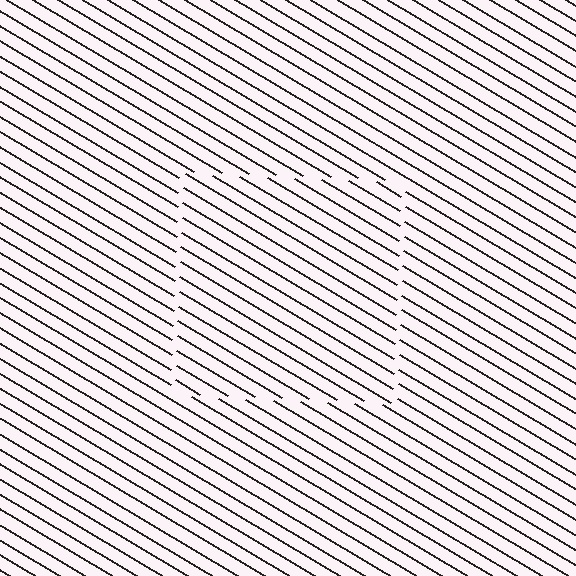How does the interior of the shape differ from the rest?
The interior of the shape contains the same grating, shifted by half a period — the contour is defined by the phase discontinuity where line-ends from the inner and outer gratings abut.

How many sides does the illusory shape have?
4 sides — the line-ends trace a square.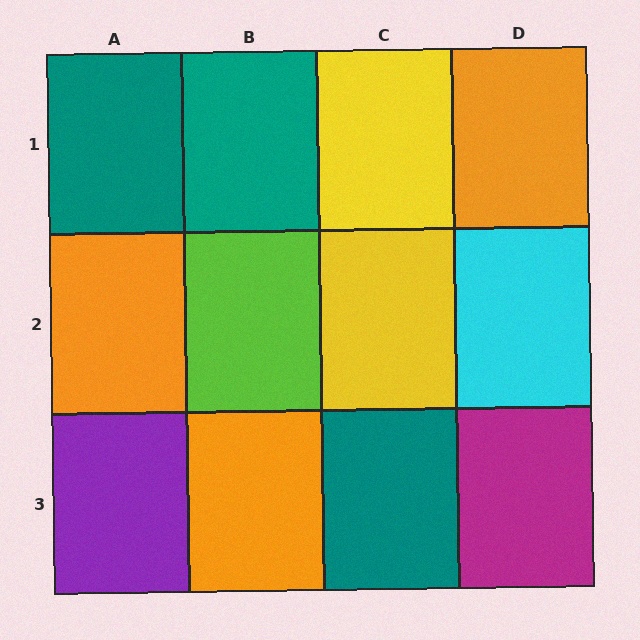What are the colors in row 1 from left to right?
Teal, teal, yellow, orange.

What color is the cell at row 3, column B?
Orange.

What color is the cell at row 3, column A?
Purple.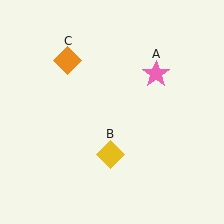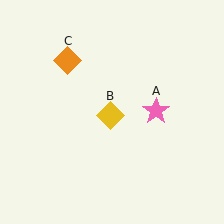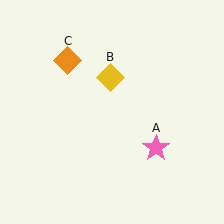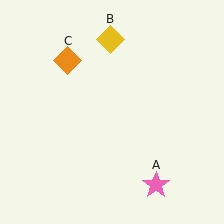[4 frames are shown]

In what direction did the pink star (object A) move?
The pink star (object A) moved down.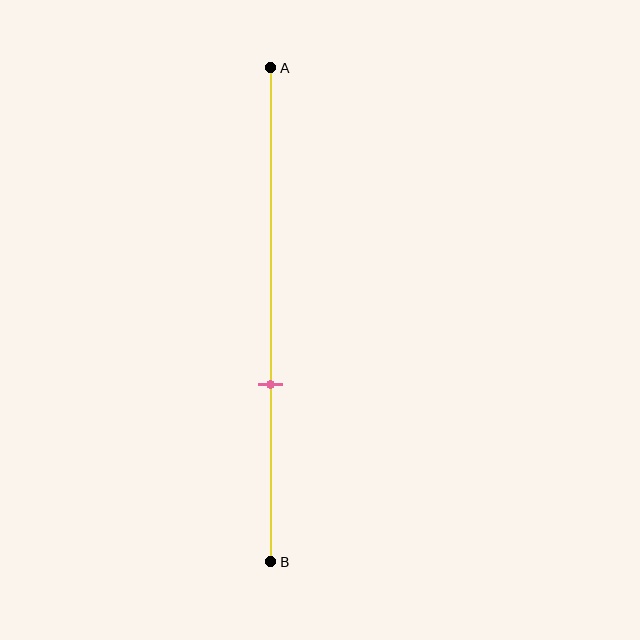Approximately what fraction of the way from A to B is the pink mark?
The pink mark is approximately 65% of the way from A to B.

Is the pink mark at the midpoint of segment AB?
No, the mark is at about 65% from A, not at the 50% midpoint.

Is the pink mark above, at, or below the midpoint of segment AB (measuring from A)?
The pink mark is below the midpoint of segment AB.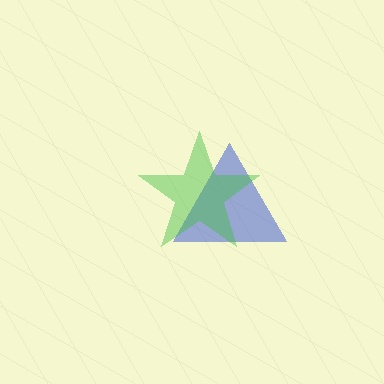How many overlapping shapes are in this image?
There are 2 overlapping shapes in the image.